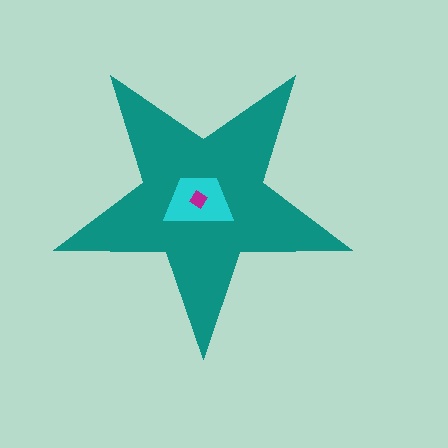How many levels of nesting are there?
3.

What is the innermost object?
The magenta diamond.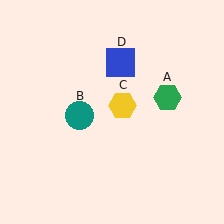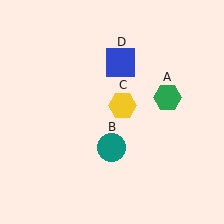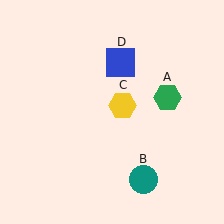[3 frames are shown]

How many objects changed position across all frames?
1 object changed position: teal circle (object B).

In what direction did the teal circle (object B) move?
The teal circle (object B) moved down and to the right.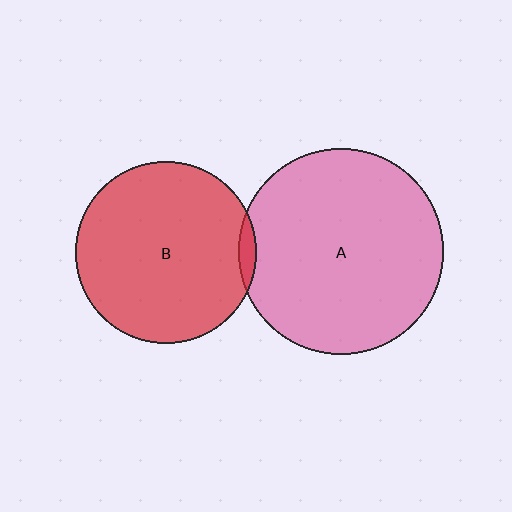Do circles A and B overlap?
Yes.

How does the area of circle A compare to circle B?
Approximately 1.3 times.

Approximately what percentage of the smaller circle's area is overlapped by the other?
Approximately 5%.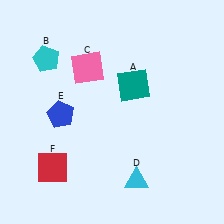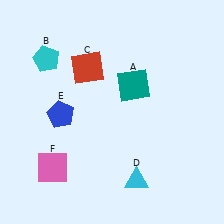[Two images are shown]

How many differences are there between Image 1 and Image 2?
There are 2 differences between the two images.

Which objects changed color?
C changed from pink to red. F changed from red to pink.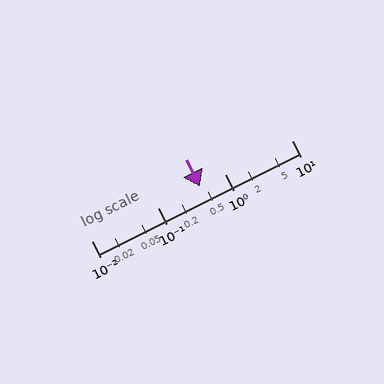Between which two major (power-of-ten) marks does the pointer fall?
The pointer is between 0.1 and 1.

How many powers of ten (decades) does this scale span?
The scale spans 3 decades, from 0.01 to 10.